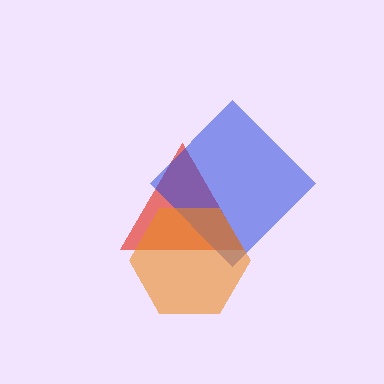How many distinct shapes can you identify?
There are 3 distinct shapes: a red triangle, a blue diamond, an orange hexagon.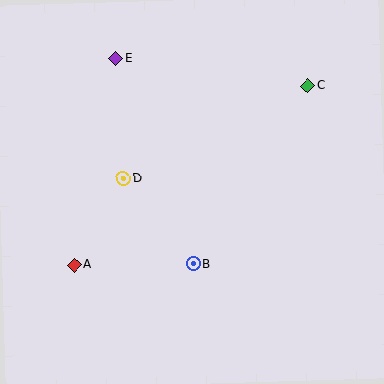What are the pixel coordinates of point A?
Point A is at (74, 265).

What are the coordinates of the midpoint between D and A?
The midpoint between D and A is at (99, 222).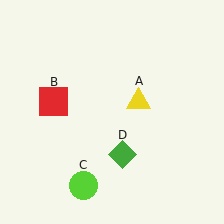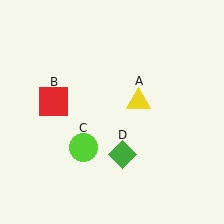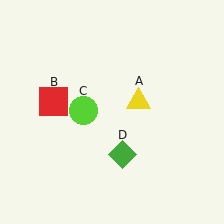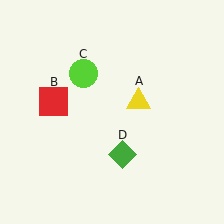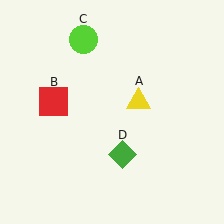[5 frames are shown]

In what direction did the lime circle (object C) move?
The lime circle (object C) moved up.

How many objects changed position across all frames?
1 object changed position: lime circle (object C).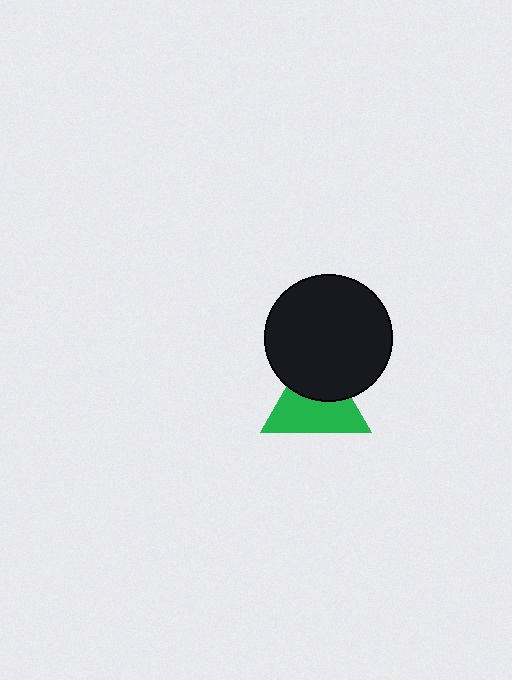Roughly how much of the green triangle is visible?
About half of it is visible (roughly 60%).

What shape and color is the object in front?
The object in front is a black circle.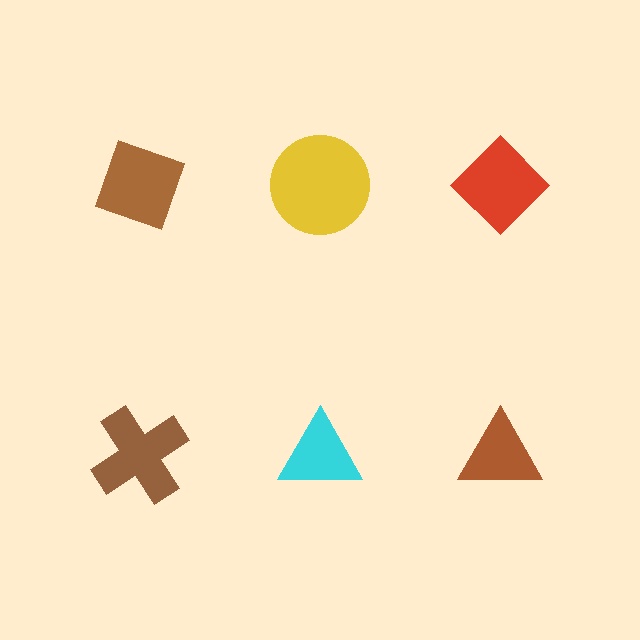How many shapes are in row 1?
3 shapes.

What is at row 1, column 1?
A brown diamond.